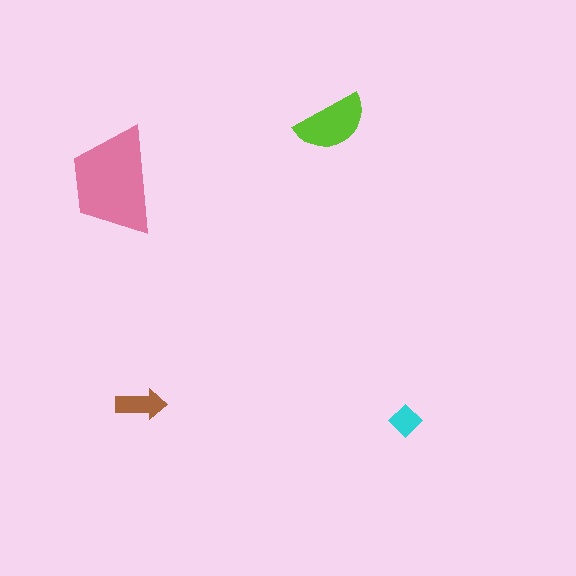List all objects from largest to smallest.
The pink trapezoid, the lime semicircle, the brown arrow, the cyan diamond.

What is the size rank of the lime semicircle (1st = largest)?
2nd.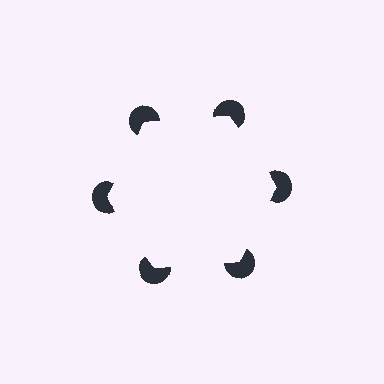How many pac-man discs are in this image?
There are 6 — one at each vertex of the illusory hexagon.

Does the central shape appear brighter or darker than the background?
It typically appears slightly brighter than the background, even though no actual brightness change is drawn.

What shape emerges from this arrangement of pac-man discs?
An illusory hexagon — its edges are inferred from the aligned wedge cuts in the pac-man discs, not physically drawn.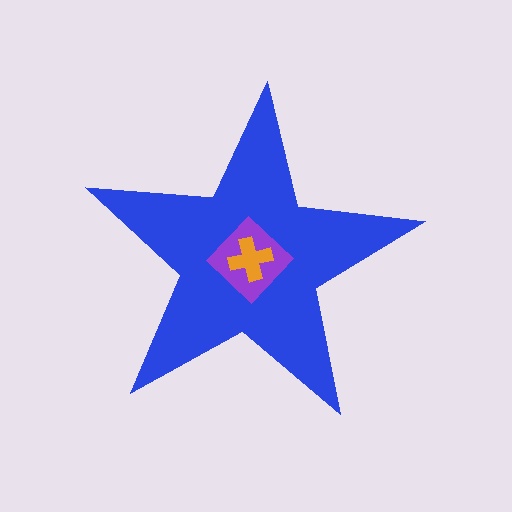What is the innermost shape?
The orange cross.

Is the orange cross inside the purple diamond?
Yes.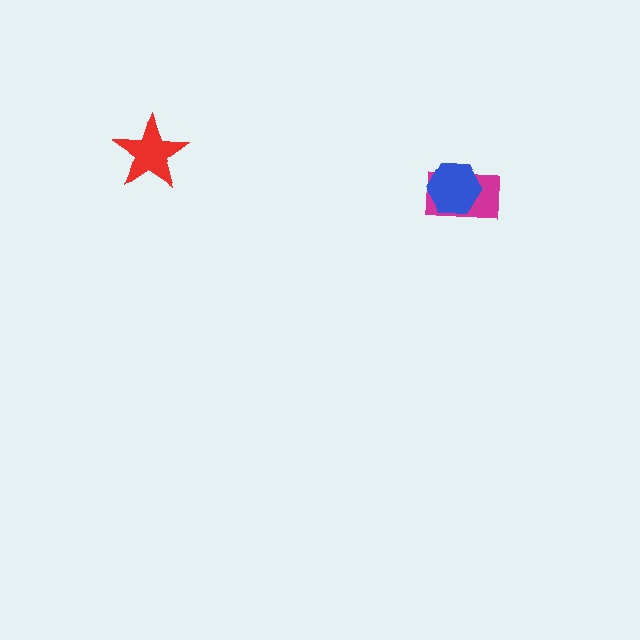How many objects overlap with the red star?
0 objects overlap with the red star.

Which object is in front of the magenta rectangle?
The blue hexagon is in front of the magenta rectangle.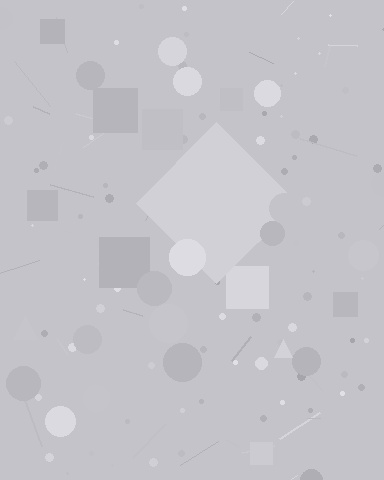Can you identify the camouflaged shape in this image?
The camouflaged shape is a diamond.